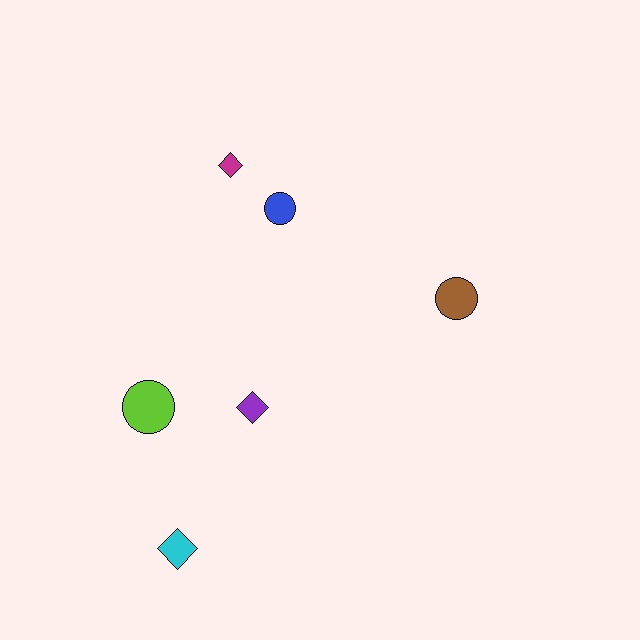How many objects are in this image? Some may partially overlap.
There are 6 objects.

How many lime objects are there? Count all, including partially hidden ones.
There is 1 lime object.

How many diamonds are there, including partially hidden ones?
There are 3 diamonds.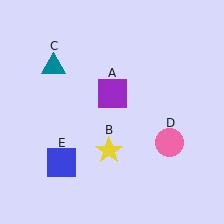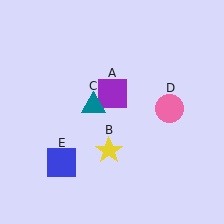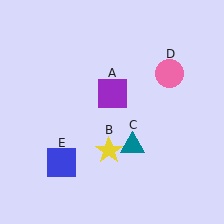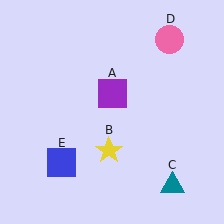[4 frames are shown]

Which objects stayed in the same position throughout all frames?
Purple square (object A) and yellow star (object B) and blue square (object E) remained stationary.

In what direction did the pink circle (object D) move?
The pink circle (object D) moved up.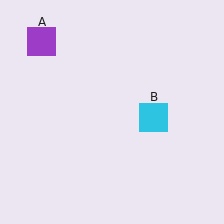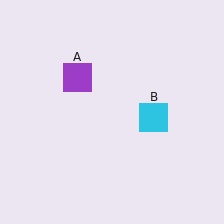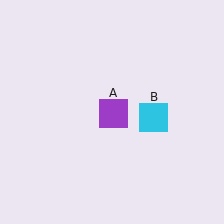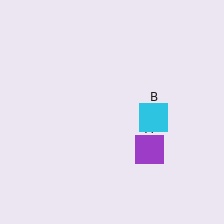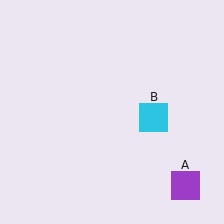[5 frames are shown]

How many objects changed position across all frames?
1 object changed position: purple square (object A).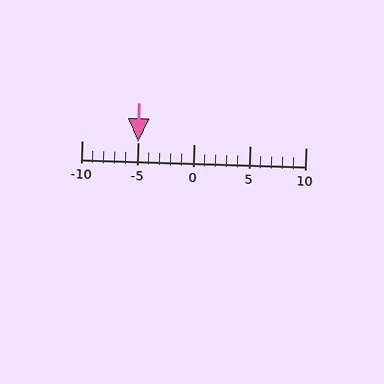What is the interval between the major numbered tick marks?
The major tick marks are spaced 5 units apart.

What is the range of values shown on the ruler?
The ruler shows values from -10 to 10.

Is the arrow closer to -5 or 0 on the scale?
The arrow is closer to -5.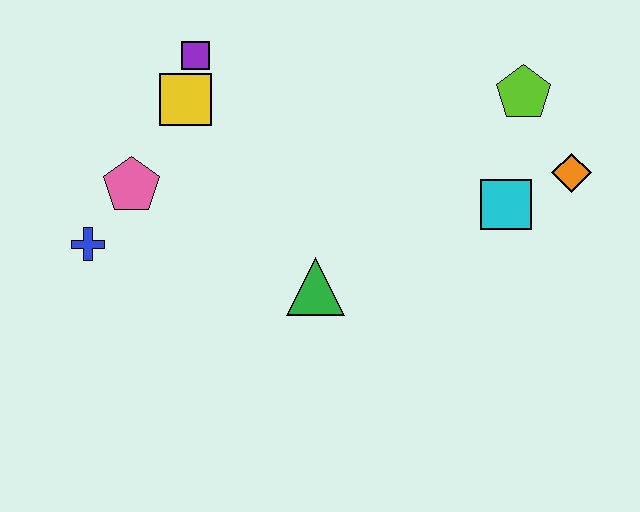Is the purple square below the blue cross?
No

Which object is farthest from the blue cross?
The orange diamond is farthest from the blue cross.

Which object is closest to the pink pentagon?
The blue cross is closest to the pink pentagon.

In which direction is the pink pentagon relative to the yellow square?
The pink pentagon is below the yellow square.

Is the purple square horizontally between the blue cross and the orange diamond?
Yes